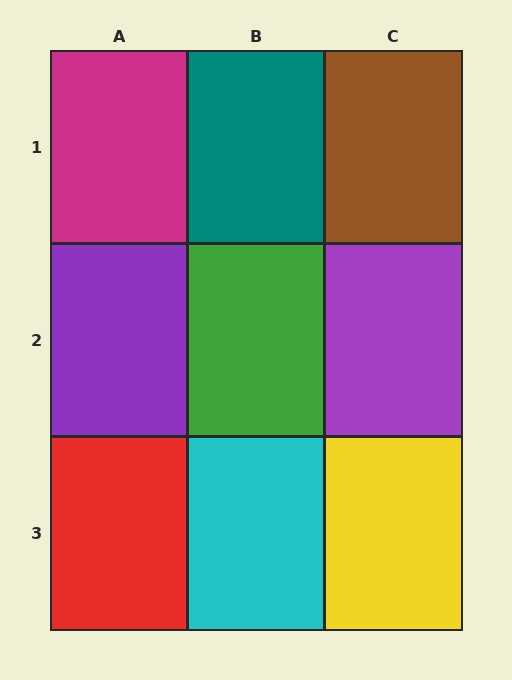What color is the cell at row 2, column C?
Purple.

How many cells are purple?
2 cells are purple.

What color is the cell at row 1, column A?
Magenta.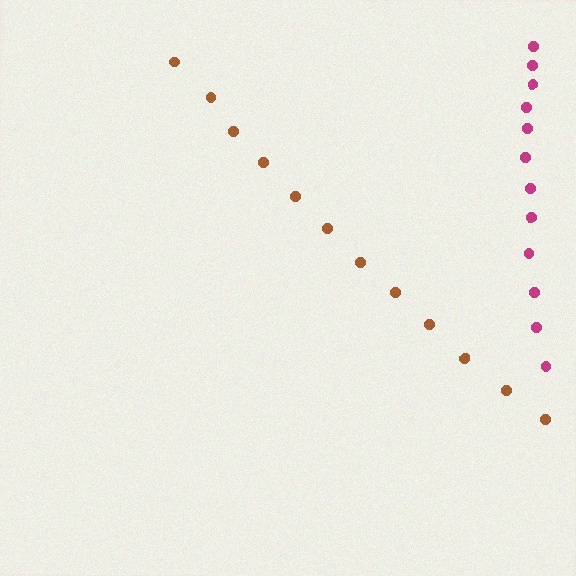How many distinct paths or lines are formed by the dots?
There are 2 distinct paths.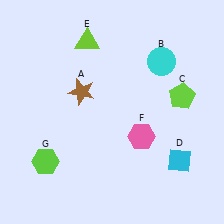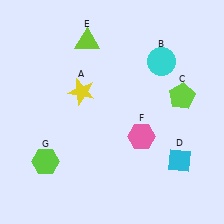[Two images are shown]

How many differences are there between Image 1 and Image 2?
There is 1 difference between the two images.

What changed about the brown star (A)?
In Image 1, A is brown. In Image 2, it changed to yellow.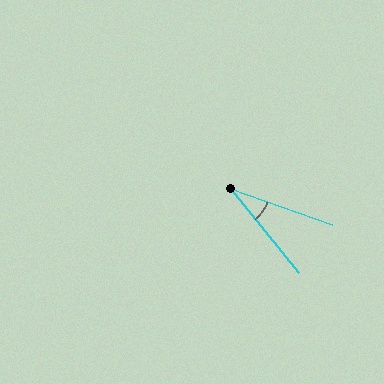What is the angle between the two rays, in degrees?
Approximately 31 degrees.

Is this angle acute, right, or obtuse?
It is acute.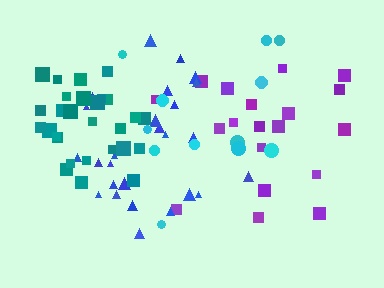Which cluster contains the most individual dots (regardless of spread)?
Teal (29).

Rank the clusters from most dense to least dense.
teal, blue, purple, cyan.